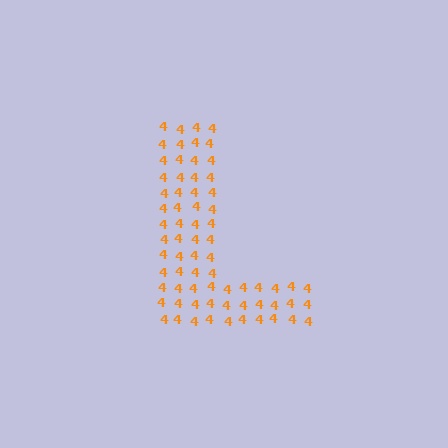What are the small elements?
The small elements are digit 4's.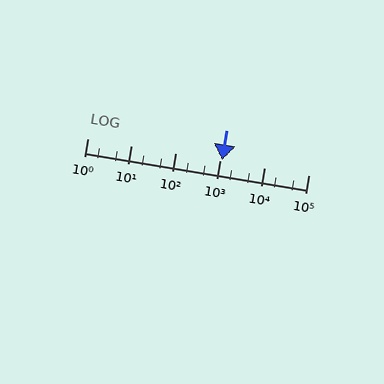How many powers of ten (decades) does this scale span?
The scale spans 5 decades, from 1 to 100000.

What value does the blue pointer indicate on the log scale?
The pointer indicates approximately 1100.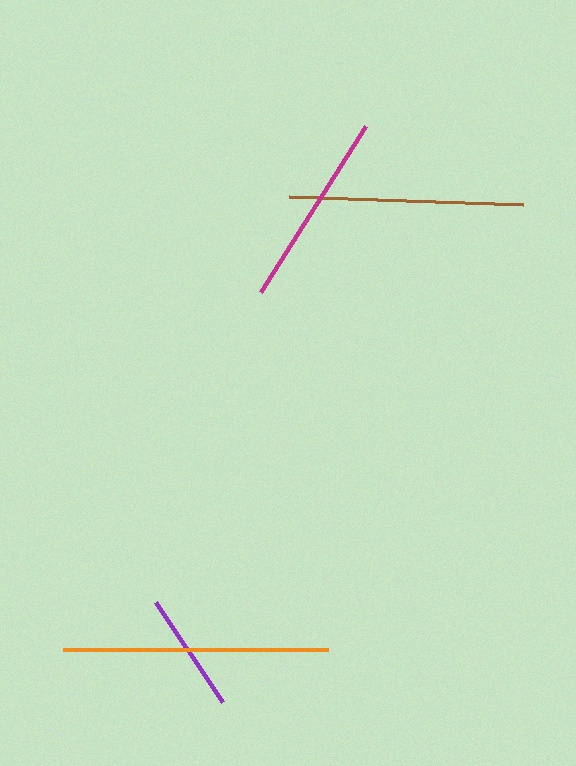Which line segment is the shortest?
The purple line is the shortest at approximately 121 pixels.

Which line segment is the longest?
The orange line is the longest at approximately 265 pixels.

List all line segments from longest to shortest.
From longest to shortest: orange, brown, magenta, purple.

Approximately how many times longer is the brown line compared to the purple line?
The brown line is approximately 1.9 times the length of the purple line.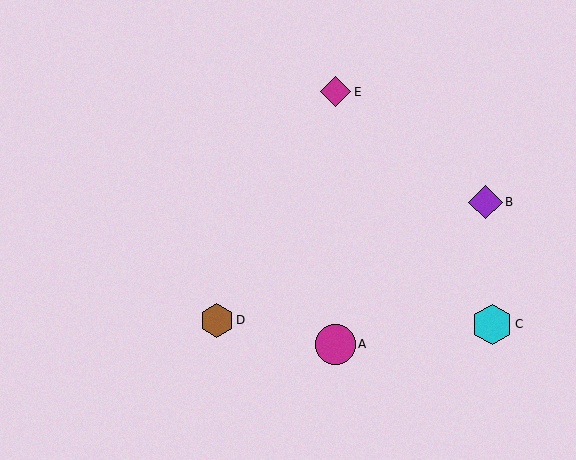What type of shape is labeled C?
Shape C is a cyan hexagon.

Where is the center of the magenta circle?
The center of the magenta circle is at (335, 344).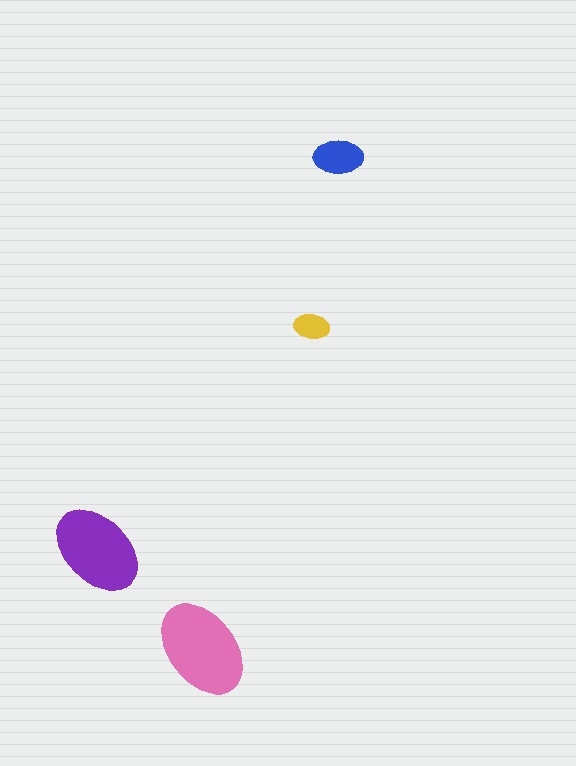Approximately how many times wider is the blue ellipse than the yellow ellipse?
About 1.5 times wider.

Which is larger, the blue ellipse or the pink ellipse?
The pink one.